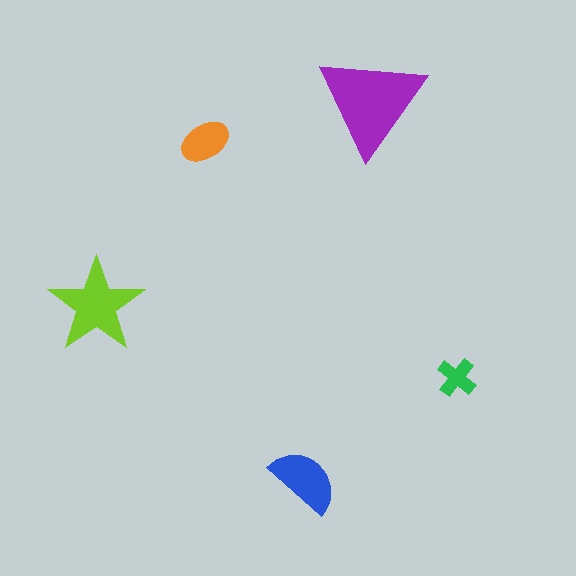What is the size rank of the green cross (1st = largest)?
5th.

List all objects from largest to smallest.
The purple triangle, the lime star, the blue semicircle, the orange ellipse, the green cross.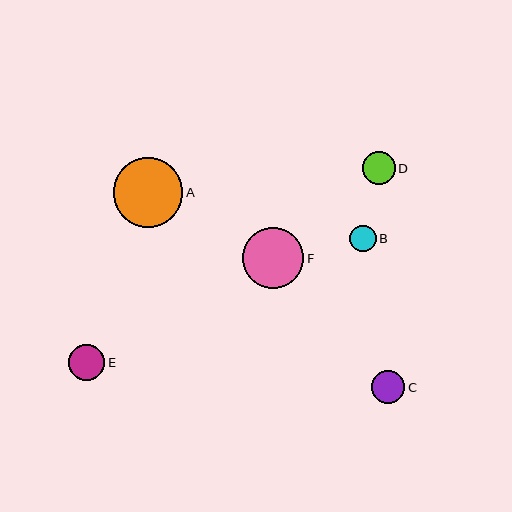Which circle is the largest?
Circle A is the largest with a size of approximately 69 pixels.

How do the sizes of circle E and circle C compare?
Circle E and circle C are approximately the same size.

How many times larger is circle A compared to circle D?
Circle A is approximately 2.1 times the size of circle D.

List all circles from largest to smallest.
From largest to smallest: A, F, E, C, D, B.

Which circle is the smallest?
Circle B is the smallest with a size of approximately 26 pixels.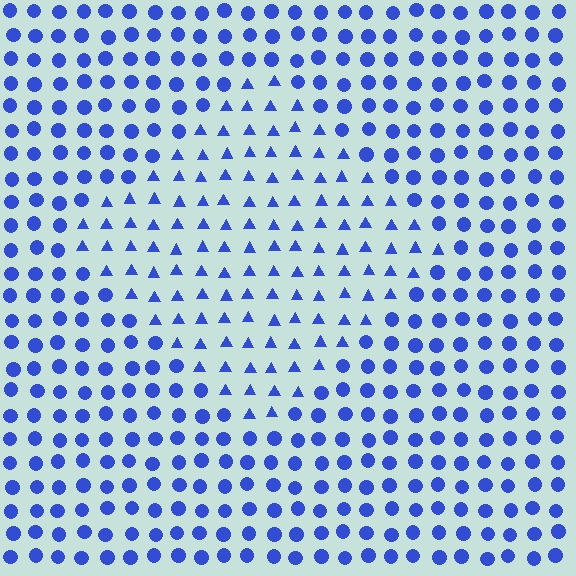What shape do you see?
I see a diamond.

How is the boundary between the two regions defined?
The boundary is defined by a change in element shape: triangles inside vs. circles outside. All elements share the same color and spacing.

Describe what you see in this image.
The image is filled with small blue elements arranged in a uniform grid. A diamond-shaped region contains triangles, while the surrounding area contains circles. The boundary is defined purely by the change in element shape.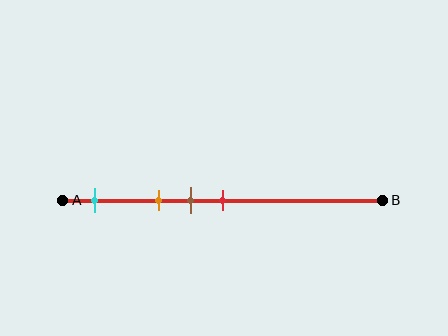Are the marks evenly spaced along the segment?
No, the marks are not evenly spaced.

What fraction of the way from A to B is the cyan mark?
The cyan mark is approximately 10% (0.1) of the way from A to B.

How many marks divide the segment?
There are 4 marks dividing the segment.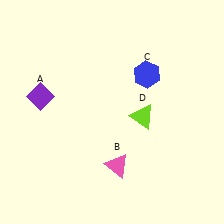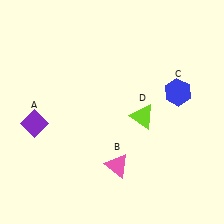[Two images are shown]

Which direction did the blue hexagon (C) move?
The blue hexagon (C) moved right.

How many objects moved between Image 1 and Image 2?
2 objects moved between the two images.